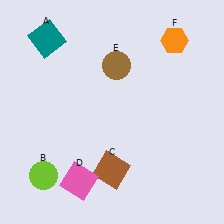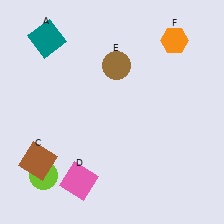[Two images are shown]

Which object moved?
The brown square (C) moved left.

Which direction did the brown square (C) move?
The brown square (C) moved left.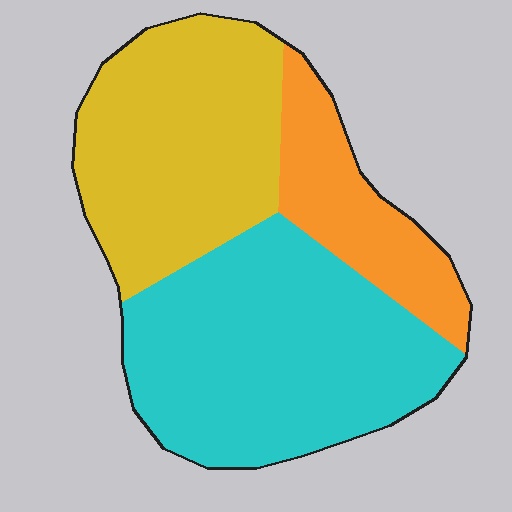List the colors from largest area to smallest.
From largest to smallest: cyan, yellow, orange.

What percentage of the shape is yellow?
Yellow covers about 35% of the shape.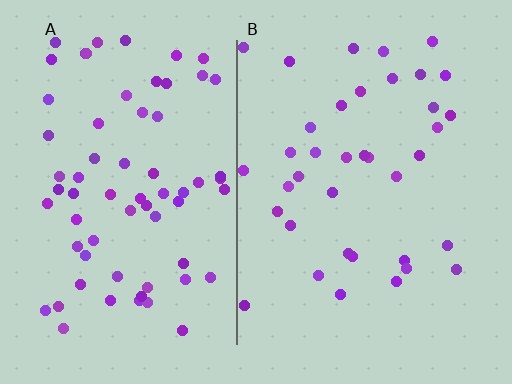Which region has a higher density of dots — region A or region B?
A (the left).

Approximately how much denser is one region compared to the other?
Approximately 1.8× — region A over region B.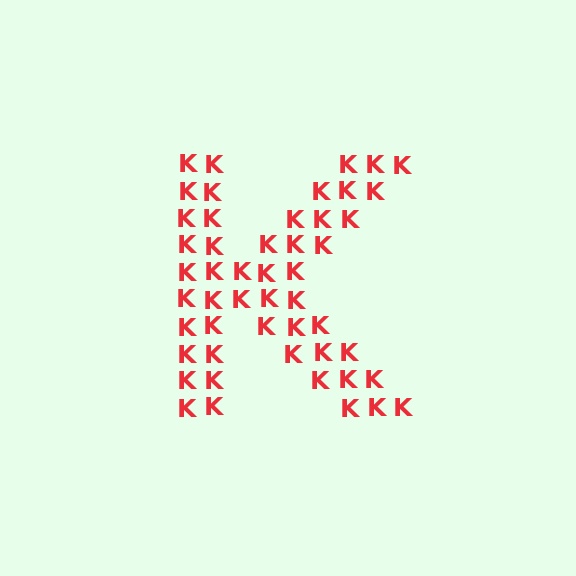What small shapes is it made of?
It is made of small letter K's.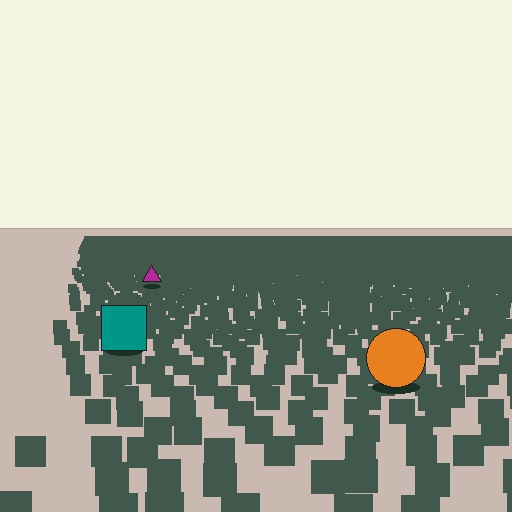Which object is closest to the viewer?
The orange circle is closest. The texture marks near it are larger and more spread out.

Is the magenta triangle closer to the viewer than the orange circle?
No. The orange circle is closer — you can tell from the texture gradient: the ground texture is coarser near it.